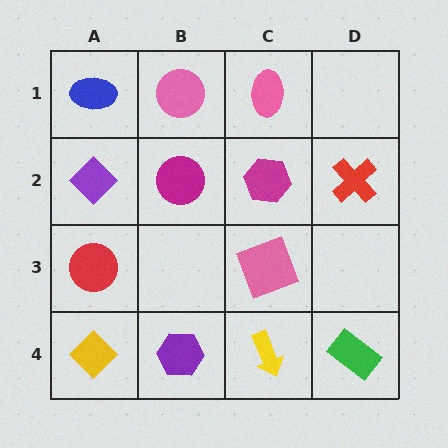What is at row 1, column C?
A pink ellipse.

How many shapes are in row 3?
2 shapes.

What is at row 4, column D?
A green rectangle.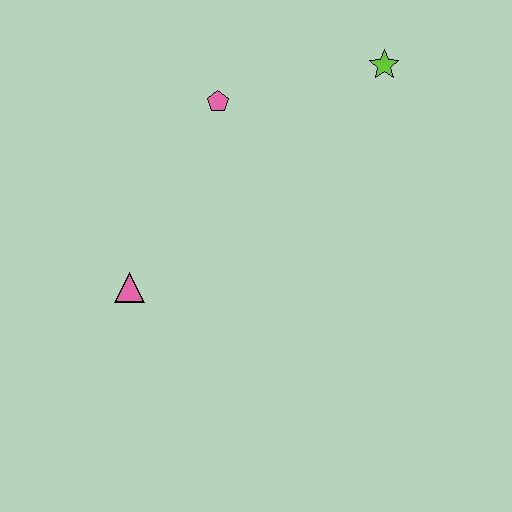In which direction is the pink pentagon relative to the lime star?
The pink pentagon is to the left of the lime star.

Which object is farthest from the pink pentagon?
The pink triangle is farthest from the pink pentagon.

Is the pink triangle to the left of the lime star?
Yes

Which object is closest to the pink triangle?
The pink pentagon is closest to the pink triangle.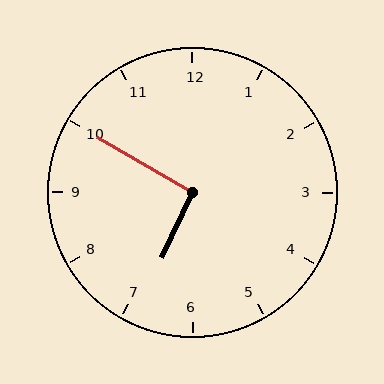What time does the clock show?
6:50.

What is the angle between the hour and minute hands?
Approximately 95 degrees.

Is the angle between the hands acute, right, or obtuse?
It is right.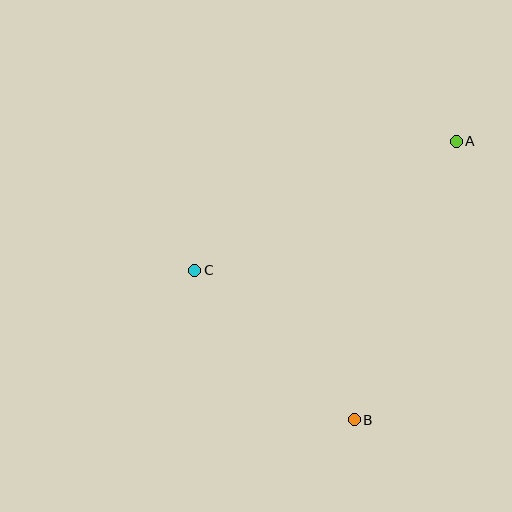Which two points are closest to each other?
Points B and C are closest to each other.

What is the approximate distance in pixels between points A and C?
The distance between A and C is approximately 291 pixels.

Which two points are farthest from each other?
Points A and B are farthest from each other.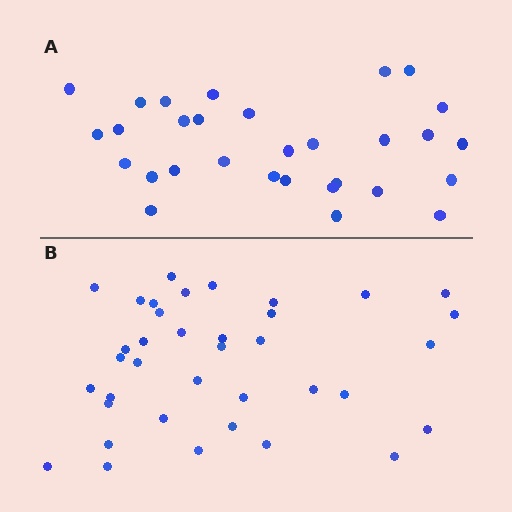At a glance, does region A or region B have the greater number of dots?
Region B (the bottom region) has more dots.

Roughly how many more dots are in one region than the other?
Region B has roughly 8 or so more dots than region A.